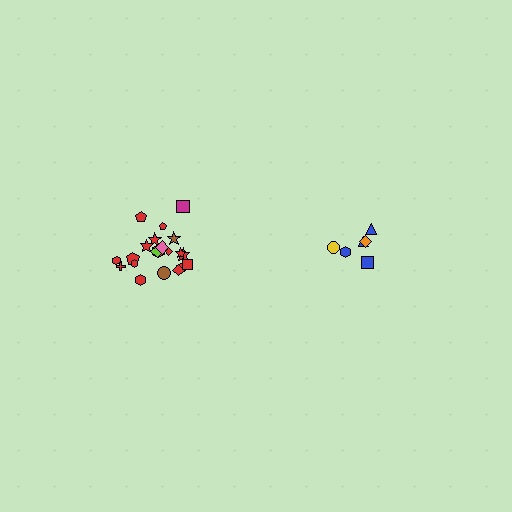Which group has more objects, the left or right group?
The left group.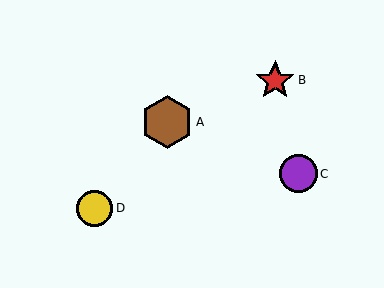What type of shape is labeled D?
Shape D is a yellow circle.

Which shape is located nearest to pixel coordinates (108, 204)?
The yellow circle (labeled D) at (95, 208) is nearest to that location.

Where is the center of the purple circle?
The center of the purple circle is at (298, 174).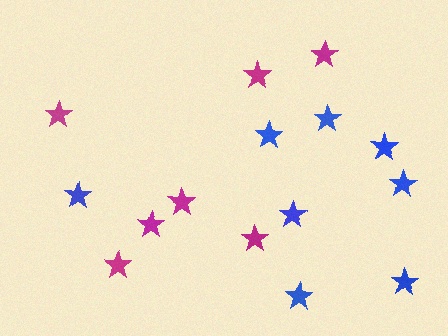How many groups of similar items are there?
There are 2 groups: one group of magenta stars (7) and one group of blue stars (8).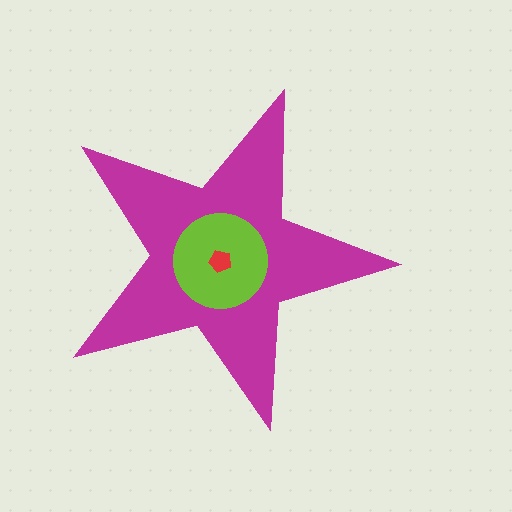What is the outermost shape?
The magenta star.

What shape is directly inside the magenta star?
The lime circle.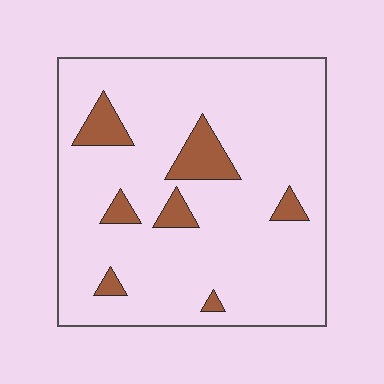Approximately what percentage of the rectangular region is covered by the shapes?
Approximately 10%.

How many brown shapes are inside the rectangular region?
7.